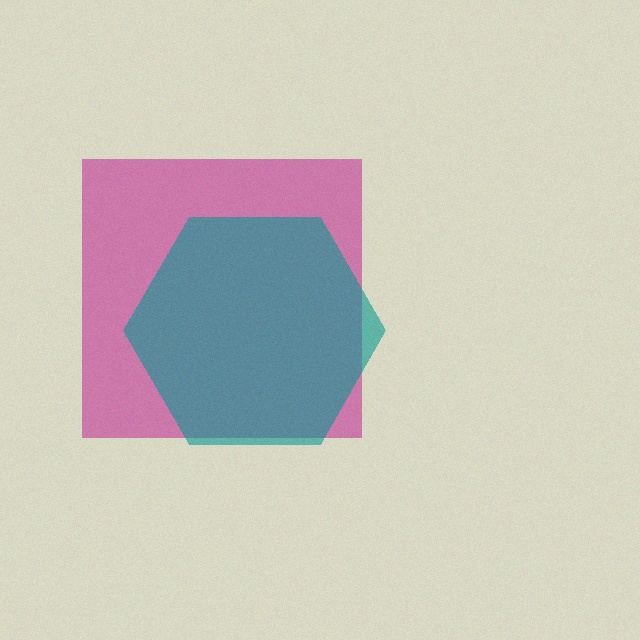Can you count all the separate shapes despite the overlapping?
Yes, there are 2 separate shapes.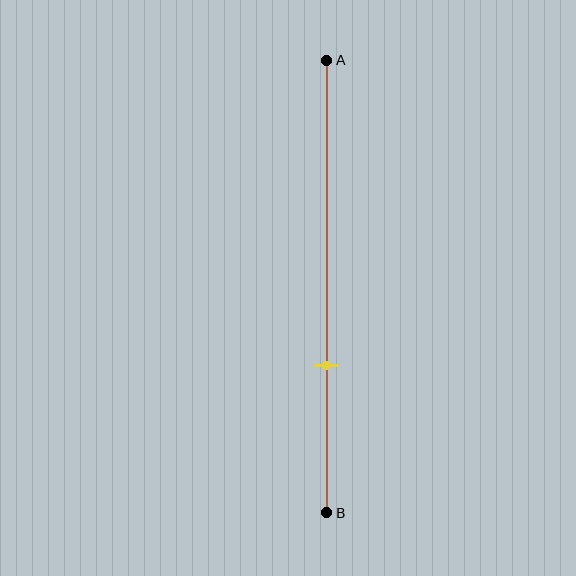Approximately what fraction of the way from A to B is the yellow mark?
The yellow mark is approximately 70% of the way from A to B.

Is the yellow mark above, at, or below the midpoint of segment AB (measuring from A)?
The yellow mark is below the midpoint of segment AB.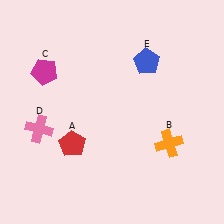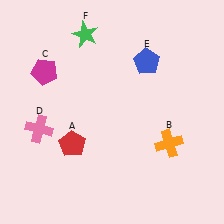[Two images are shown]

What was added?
A green star (F) was added in Image 2.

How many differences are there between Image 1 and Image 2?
There is 1 difference between the two images.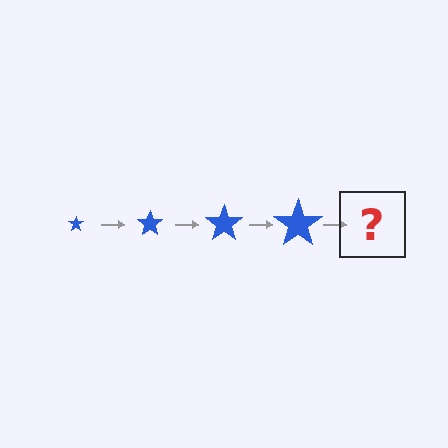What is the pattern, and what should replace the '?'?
The pattern is that the star gets progressively larger each step. The '?' should be a blue star, larger than the previous one.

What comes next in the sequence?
The next element should be a blue star, larger than the previous one.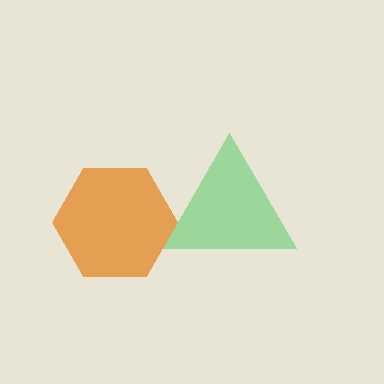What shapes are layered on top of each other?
The layered shapes are: a green triangle, an orange hexagon.